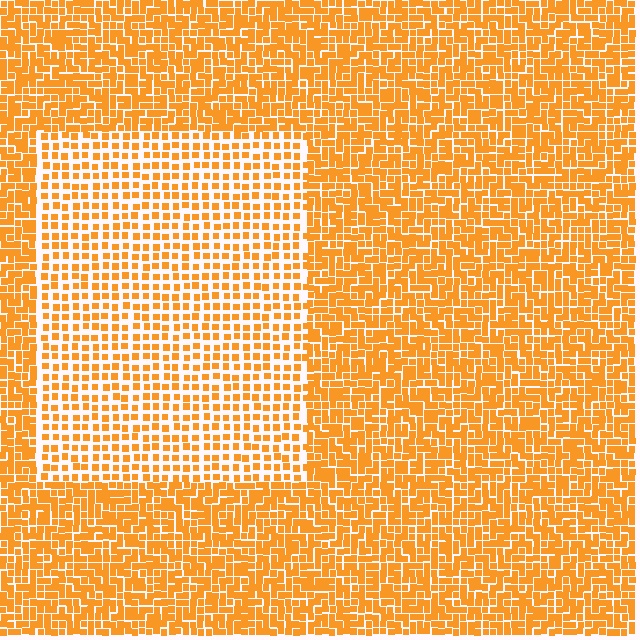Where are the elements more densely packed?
The elements are more densely packed outside the rectangle boundary.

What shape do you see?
I see a rectangle.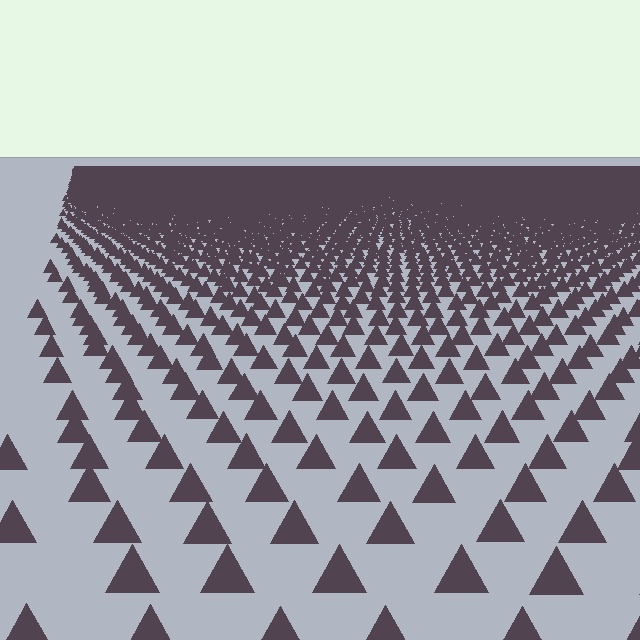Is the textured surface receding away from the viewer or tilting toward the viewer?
The surface is receding away from the viewer. Texture elements get smaller and denser toward the top.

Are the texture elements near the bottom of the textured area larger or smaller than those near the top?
Larger. Near the bottom, elements are closer to the viewer and appear at a bigger on-screen size.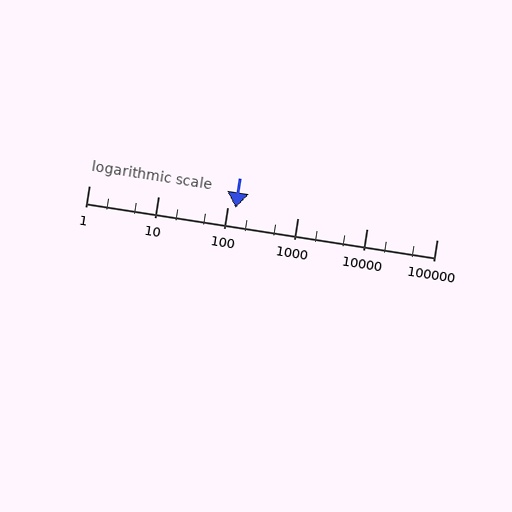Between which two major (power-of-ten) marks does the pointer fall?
The pointer is between 100 and 1000.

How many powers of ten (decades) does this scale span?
The scale spans 5 decades, from 1 to 100000.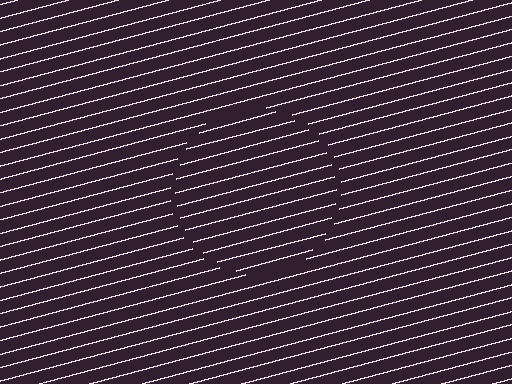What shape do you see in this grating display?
An illusory circle. The interior of the shape contains the same grating, shifted by half a period — the contour is defined by the phase discontinuity where line-ends from the inner and outer gratings abut.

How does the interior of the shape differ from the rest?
The interior of the shape contains the same grating, shifted by half a period — the contour is defined by the phase discontinuity where line-ends from the inner and outer gratings abut.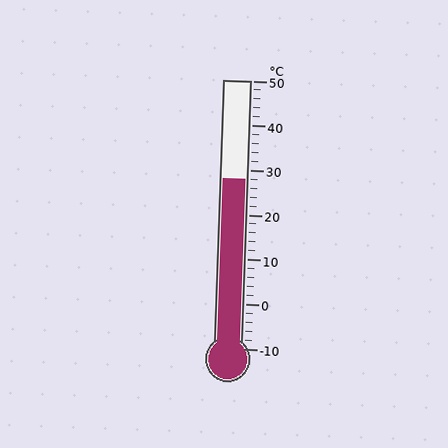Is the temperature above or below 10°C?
The temperature is above 10°C.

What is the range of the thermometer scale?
The thermometer scale ranges from -10°C to 50°C.